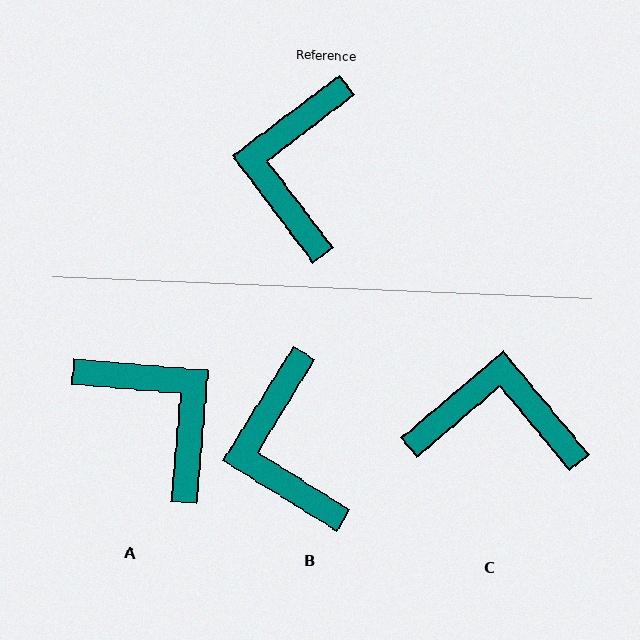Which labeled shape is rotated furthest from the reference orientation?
A, about 132 degrees away.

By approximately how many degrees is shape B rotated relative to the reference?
Approximately 21 degrees counter-clockwise.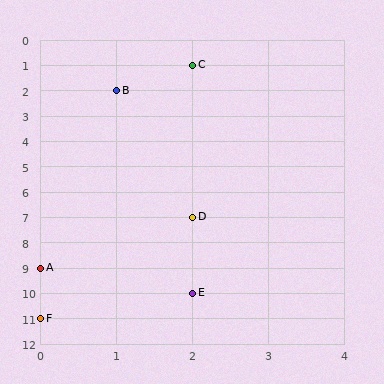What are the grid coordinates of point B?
Point B is at grid coordinates (1, 2).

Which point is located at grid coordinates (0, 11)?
Point F is at (0, 11).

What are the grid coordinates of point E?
Point E is at grid coordinates (2, 10).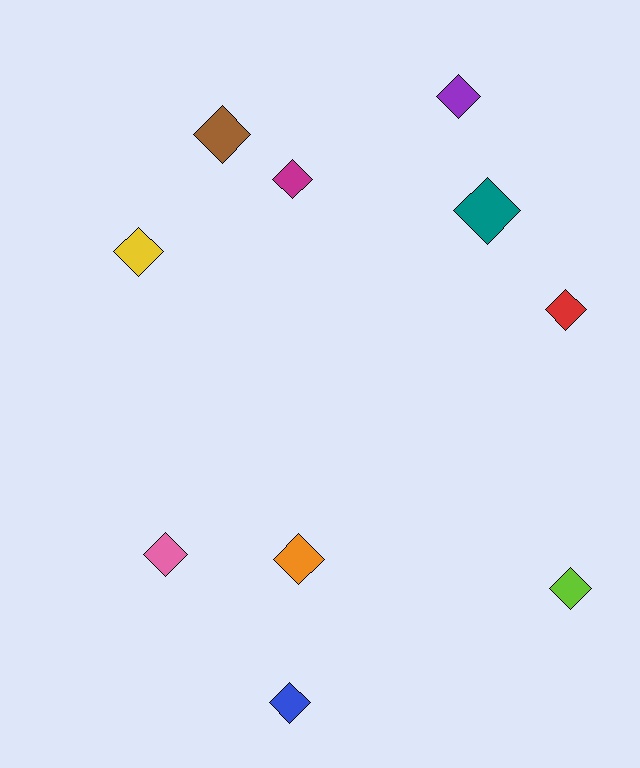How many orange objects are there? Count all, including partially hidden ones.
There is 1 orange object.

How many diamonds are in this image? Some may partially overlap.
There are 10 diamonds.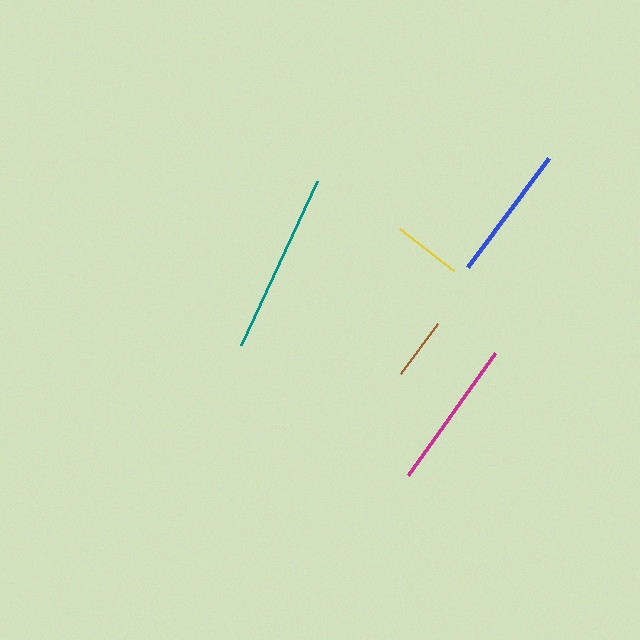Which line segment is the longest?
The teal line is the longest at approximately 181 pixels.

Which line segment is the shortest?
The brown line is the shortest at approximately 62 pixels.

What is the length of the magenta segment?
The magenta segment is approximately 150 pixels long.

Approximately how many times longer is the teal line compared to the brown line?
The teal line is approximately 2.9 times the length of the brown line.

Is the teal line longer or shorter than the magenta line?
The teal line is longer than the magenta line.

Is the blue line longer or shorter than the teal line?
The teal line is longer than the blue line.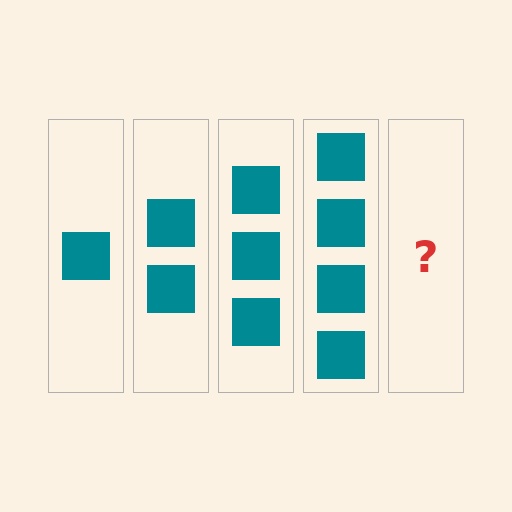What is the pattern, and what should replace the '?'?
The pattern is that each step adds one more square. The '?' should be 5 squares.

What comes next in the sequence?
The next element should be 5 squares.